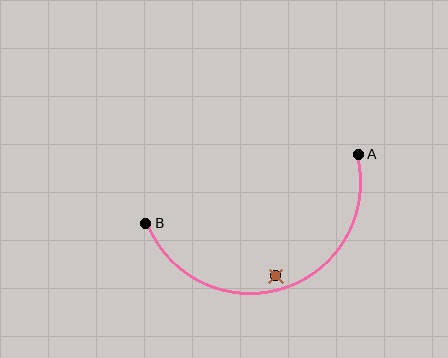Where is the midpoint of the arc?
The arc midpoint is the point on the curve farthest from the straight line joining A and B. It sits below that line.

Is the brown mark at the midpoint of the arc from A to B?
No — the brown mark does not lie on the arc at all. It sits slightly inside the curve.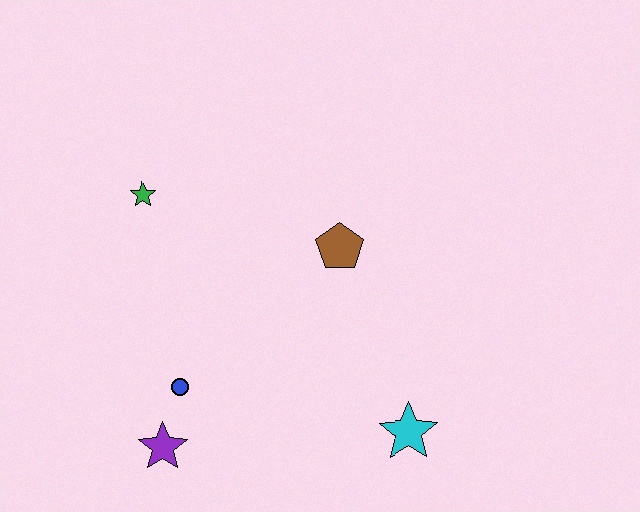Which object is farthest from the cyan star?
The green star is farthest from the cyan star.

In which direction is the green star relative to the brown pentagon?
The green star is to the left of the brown pentagon.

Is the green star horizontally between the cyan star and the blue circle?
No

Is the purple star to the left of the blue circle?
Yes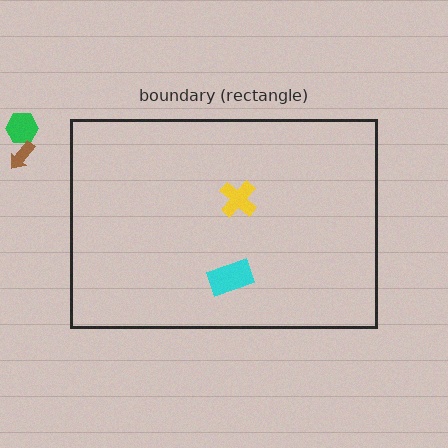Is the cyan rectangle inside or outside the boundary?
Inside.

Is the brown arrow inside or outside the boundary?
Outside.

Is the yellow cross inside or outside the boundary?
Inside.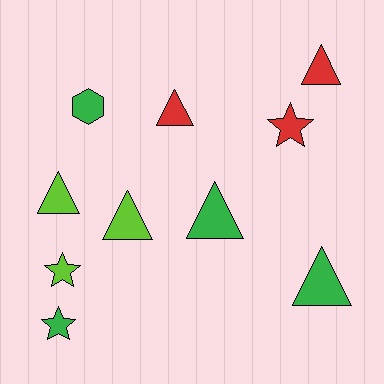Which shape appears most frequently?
Triangle, with 6 objects.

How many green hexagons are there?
There is 1 green hexagon.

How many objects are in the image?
There are 10 objects.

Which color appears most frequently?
Green, with 4 objects.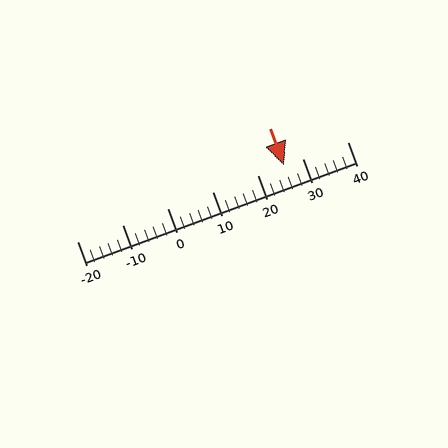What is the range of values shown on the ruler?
The ruler shows values from -20 to 40.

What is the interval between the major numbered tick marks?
The major tick marks are spaced 10 units apart.